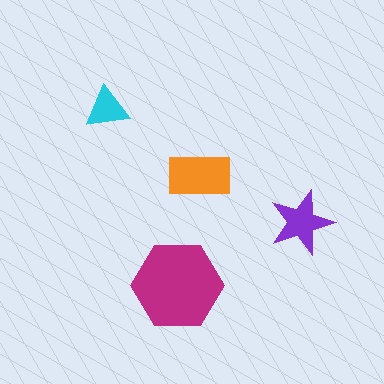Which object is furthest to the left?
The cyan triangle is leftmost.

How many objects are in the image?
There are 4 objects in the image.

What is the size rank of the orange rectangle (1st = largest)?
2nd.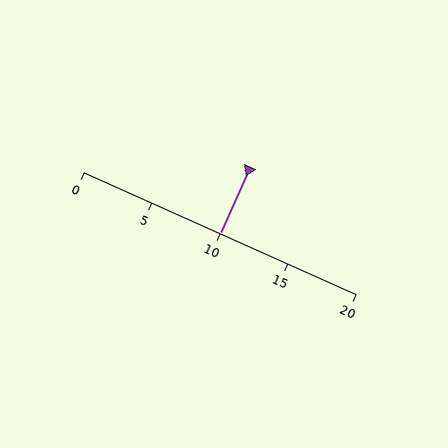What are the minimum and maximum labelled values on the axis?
The axis runs from 0 to 20.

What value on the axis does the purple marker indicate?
The marker indicates approximately 10.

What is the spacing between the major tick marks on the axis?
The major ticks are spaced 5 apart.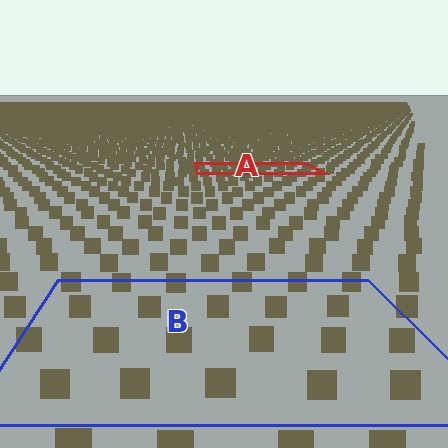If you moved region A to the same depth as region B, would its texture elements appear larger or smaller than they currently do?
They would appear larger. At a closer depth, the same texture elements are projected at a bigger on-screen size.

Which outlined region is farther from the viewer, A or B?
Region A is farther from the viewer — the texture elements inside it appear smaller and more densely packed.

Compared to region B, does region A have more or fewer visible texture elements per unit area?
Region A has more texture elements per unit area — they are packed more densely because it is farther away.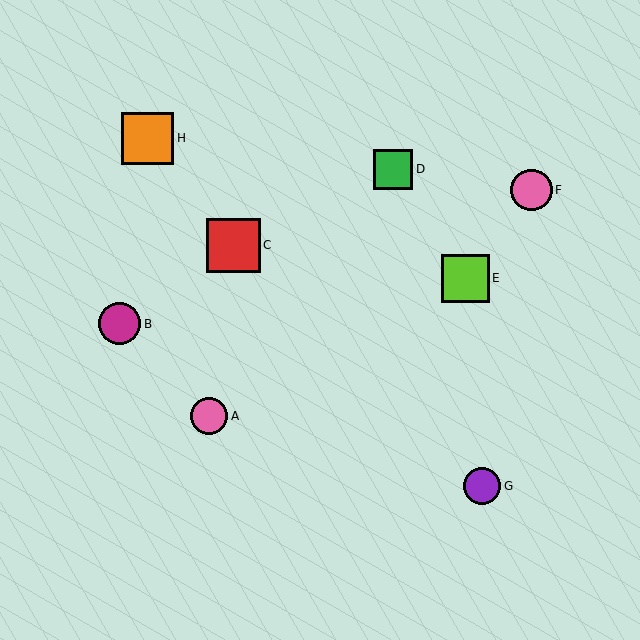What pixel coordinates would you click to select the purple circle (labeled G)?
Click at (482, 486) to select the purple circle G.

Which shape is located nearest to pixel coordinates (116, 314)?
The magenta circle (labeled B) at (120, 324) is nearest to that location.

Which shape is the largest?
The red square (labeled C) is the largest.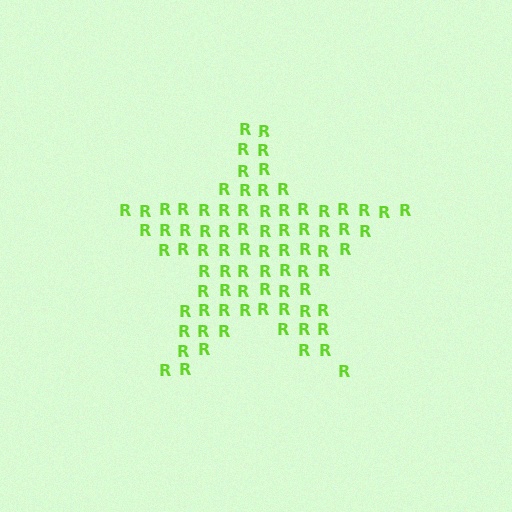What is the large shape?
The large shape is a star.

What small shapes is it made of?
It is made of small letter R's.